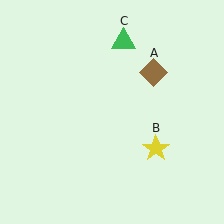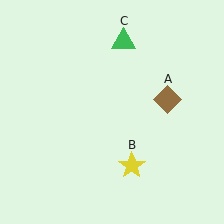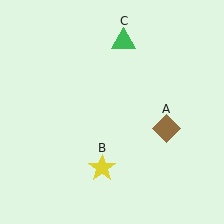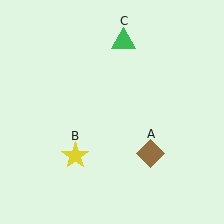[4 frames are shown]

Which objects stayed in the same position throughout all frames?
Green triangle (object C) remained stationary.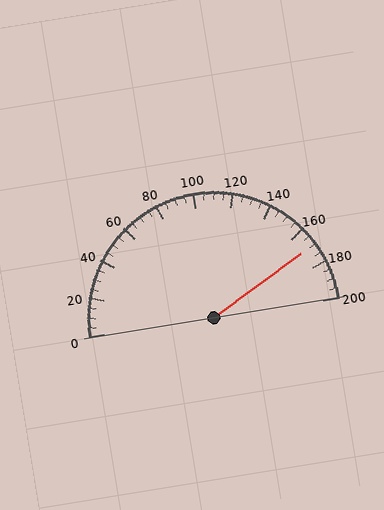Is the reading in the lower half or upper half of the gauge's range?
The reading is in the upper half of the range (0 to 200).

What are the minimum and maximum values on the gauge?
The gauge ranges from 0 to 200.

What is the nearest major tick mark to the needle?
The nearest major tick mark is 160.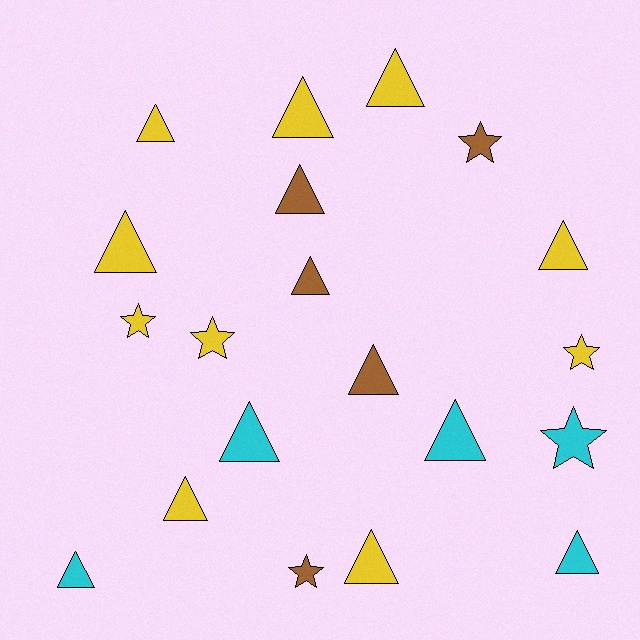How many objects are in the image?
There are 20 objects.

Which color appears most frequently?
Yellow, with 10 objects.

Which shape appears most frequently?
Triangle, with 14 objects.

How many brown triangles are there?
There are 3 brown triangles.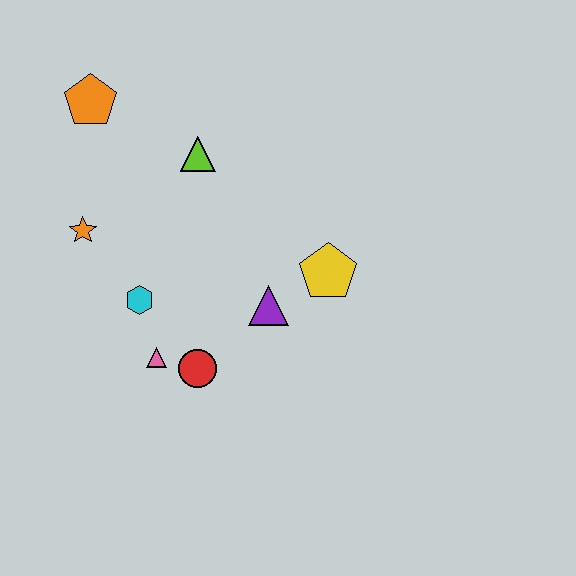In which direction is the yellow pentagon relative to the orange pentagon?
The yellow pentagon is to the right of the orange pentagon.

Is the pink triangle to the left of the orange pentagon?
No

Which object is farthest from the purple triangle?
The orange pentagon is farthest from the purple triangle.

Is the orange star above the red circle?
Yes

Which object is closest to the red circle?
The pink triangle is closest to the red circle.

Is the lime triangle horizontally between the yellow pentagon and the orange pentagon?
Yes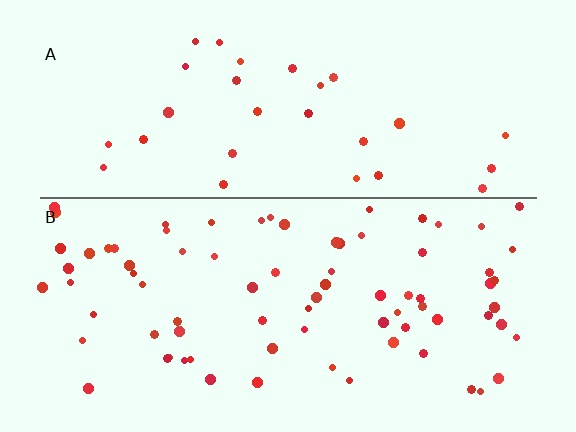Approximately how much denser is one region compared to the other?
Approximately 2.6× — region B over region A.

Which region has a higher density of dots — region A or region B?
B (the bottom).